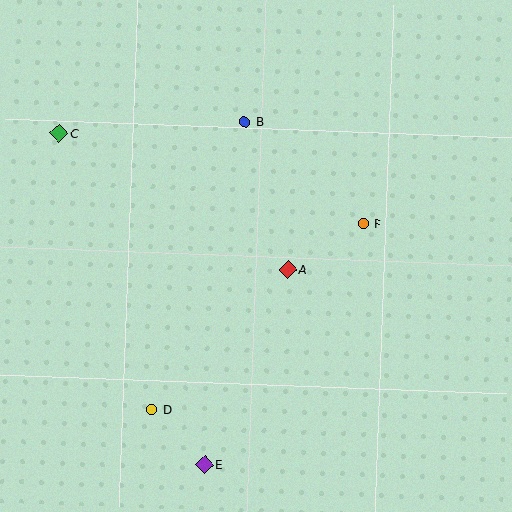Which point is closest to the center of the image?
Point A at (288, 270) is closest to the center.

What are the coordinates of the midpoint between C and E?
The midpoint between C and E is at (132, 299).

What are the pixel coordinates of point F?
Point F is at (364, 224).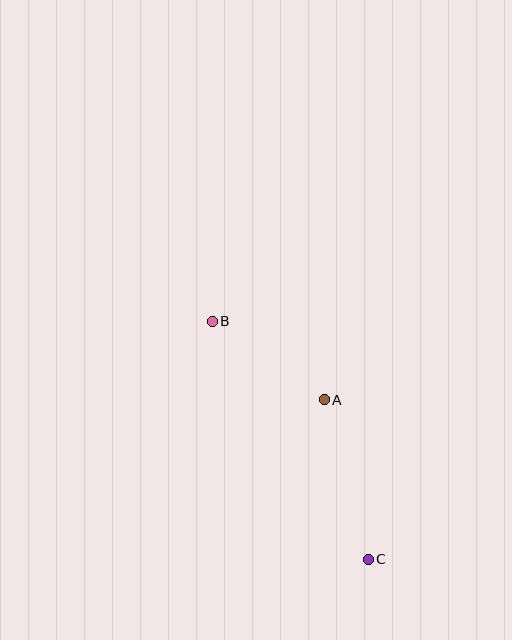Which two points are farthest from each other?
Points B and C are farthest from each other.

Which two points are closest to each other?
Points A and B are closest to each other.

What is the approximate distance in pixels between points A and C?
The distance between A and C is approximately 166 pixels.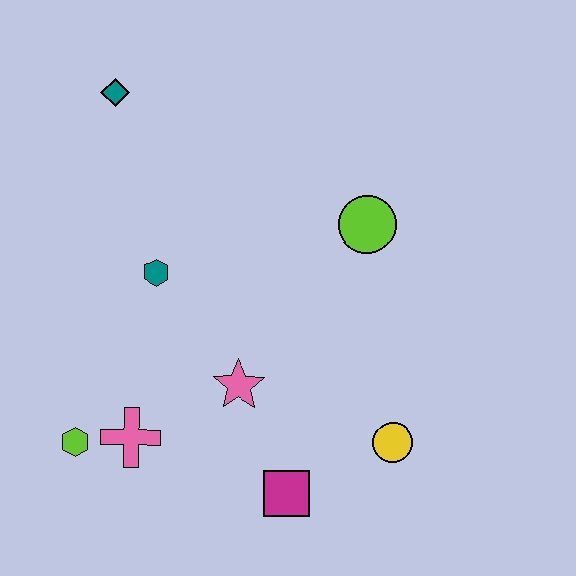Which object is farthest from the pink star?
The teal diamond is farthest from the pink star.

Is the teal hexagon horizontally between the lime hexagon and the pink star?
Yes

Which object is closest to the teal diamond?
The teal hexagon is closest to the teal diamond.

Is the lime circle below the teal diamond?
Yes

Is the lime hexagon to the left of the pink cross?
Yes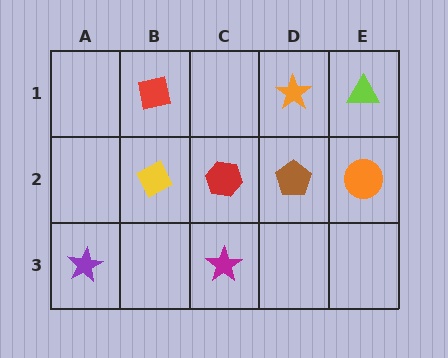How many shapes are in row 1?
3 shapes.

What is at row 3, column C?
A magenta star.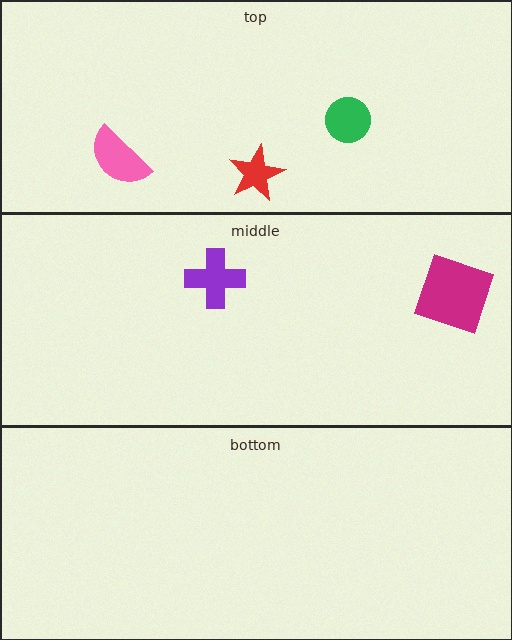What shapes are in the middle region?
The magenta square, the purple cross.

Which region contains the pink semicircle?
The top region.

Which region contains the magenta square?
The middle region.